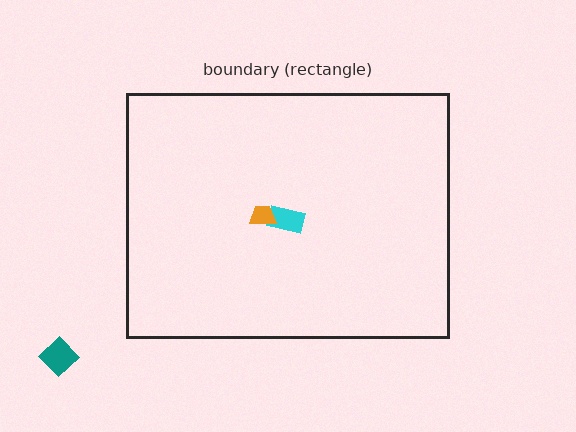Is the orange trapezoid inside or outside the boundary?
Inside.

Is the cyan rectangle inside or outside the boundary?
Inside.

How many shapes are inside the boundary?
2 inside, 1 outside.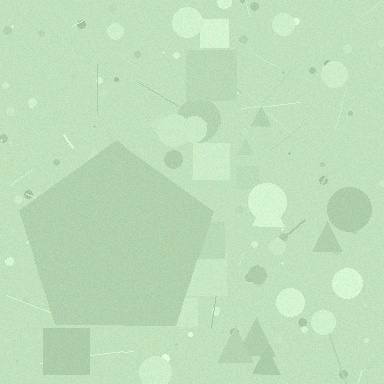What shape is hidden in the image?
A pentagon is hidden in the image.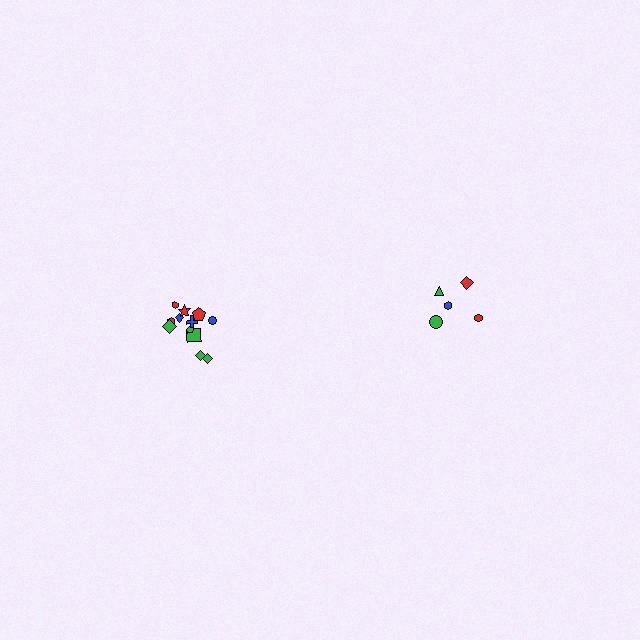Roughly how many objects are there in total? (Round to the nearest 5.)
Roughly 15 objects in total.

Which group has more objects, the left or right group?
The left group.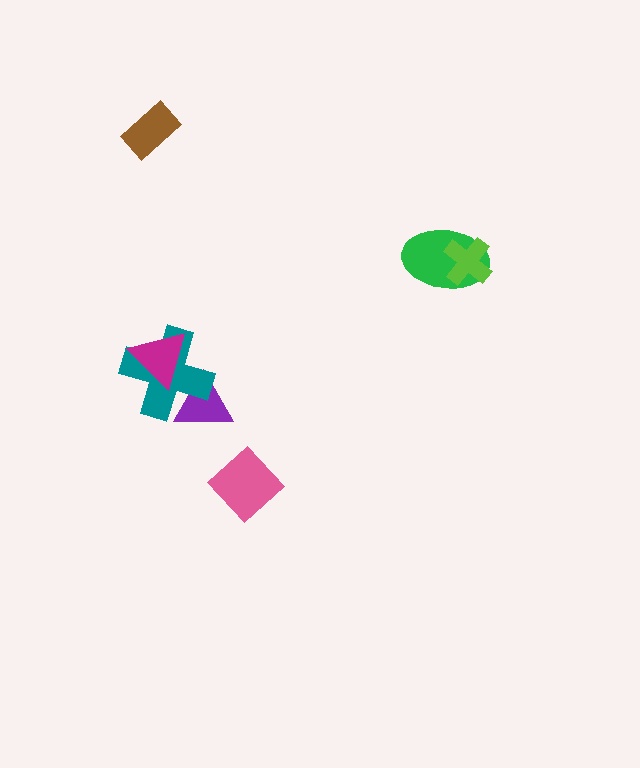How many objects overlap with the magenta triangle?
1 object overlaps with the magenta triangle.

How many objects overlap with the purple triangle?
1 object overlaps with the purple triangle.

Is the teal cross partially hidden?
Yes, it is partially covered by another shape.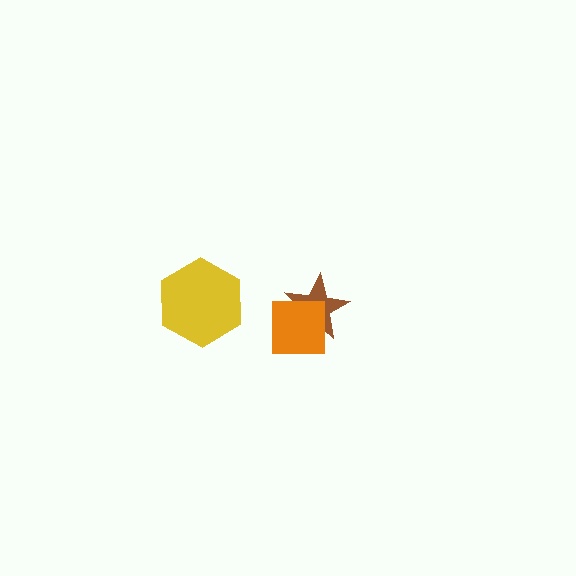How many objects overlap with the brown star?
1 object overlaps with the brown star.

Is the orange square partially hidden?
No, no other shape covers it.